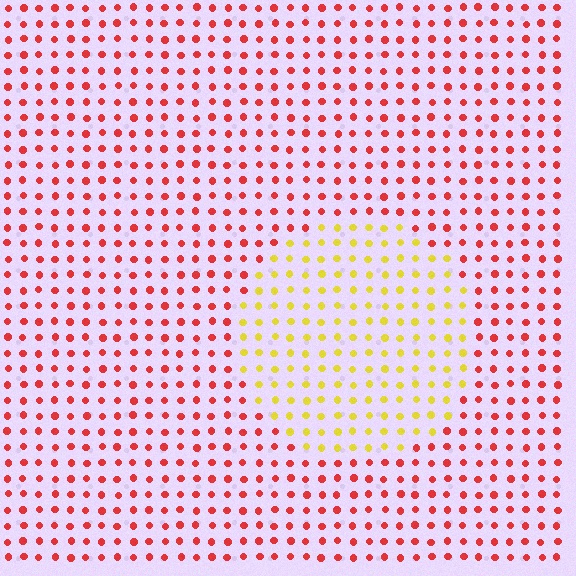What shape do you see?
I see a circle.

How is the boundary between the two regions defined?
The boundary is defined purely by a slight shift in hue (about 59 degrees). Spacing, size, and orientation are identical on both sides.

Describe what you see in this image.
The image is filled with small red elements in a uniform arrangement. A circle-shaped region is visible where the elements are tinted to a slightly different hue, forming a subtle color boundary.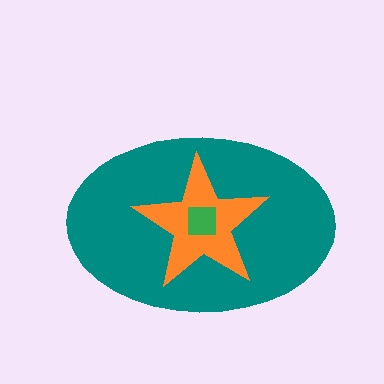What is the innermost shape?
The green square.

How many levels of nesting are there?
3.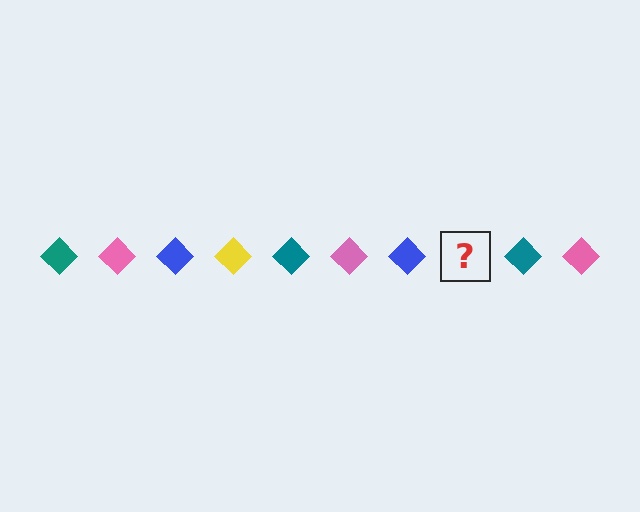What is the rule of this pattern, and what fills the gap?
The rule is that the pattern cycles through teal, pink, blue, yellow diamonds. The gap should be filled with a yellow diamond.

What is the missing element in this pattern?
The missing element is a yellow diamond.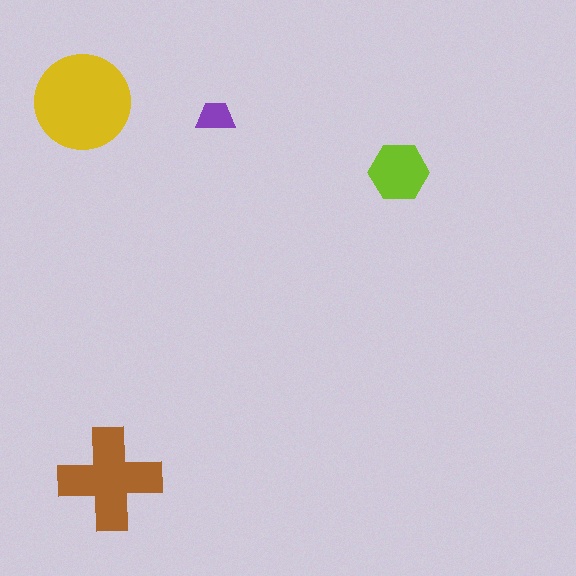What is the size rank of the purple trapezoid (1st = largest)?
4th.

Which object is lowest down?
The brown cross is bottommost.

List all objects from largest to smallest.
The yellow circle, the brown cross, the lime hexagon, the purple trapezoid.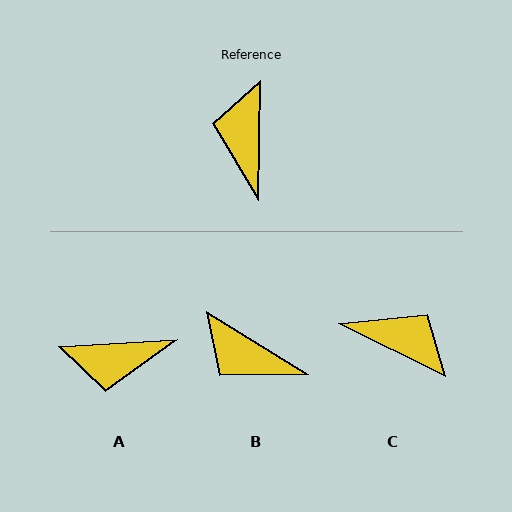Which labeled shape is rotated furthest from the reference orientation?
C, about 115 degrees away.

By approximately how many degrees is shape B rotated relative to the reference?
Approximately 59 degrees counter-clockwise.